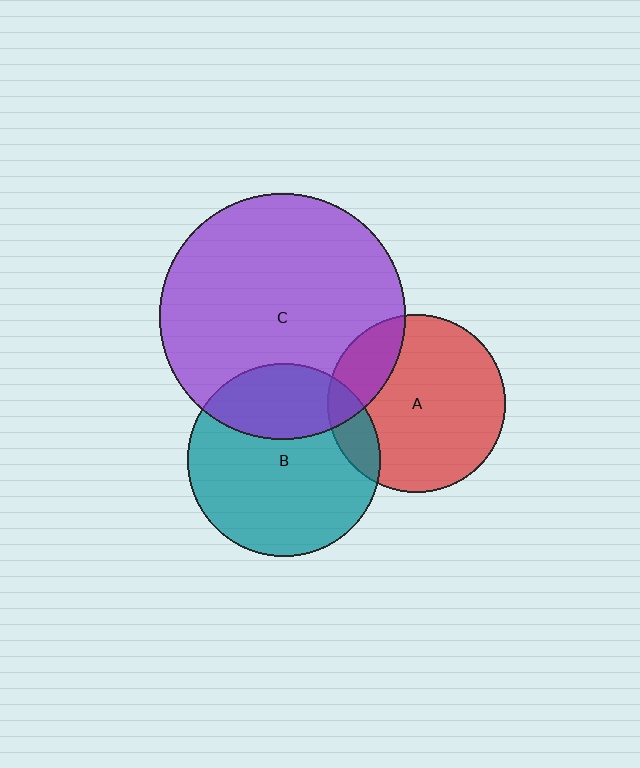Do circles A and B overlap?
Yes.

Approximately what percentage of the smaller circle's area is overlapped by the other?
Approximately 15%.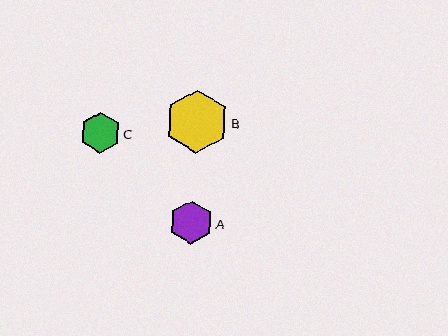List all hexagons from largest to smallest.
From largest to smallest: B, A, C.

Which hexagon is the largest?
Hexagon B is the largest with a size of approximately 63 pixels.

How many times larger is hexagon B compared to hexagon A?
Hexagon B is approximately 1.5 times the size of hexagon A.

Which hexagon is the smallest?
Hexagon C is the smallest with a size of approximately 41 pixels.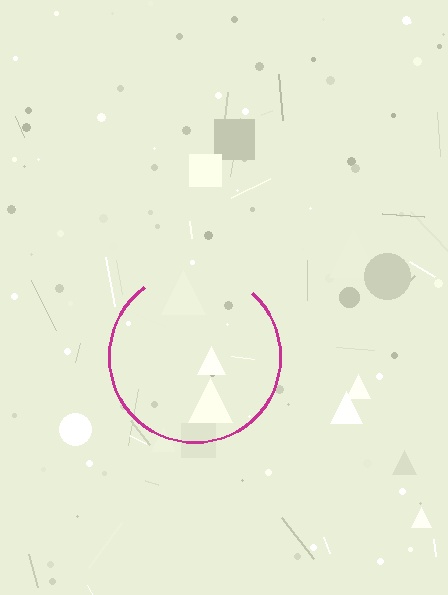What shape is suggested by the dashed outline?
The dashed outline suggests a circle.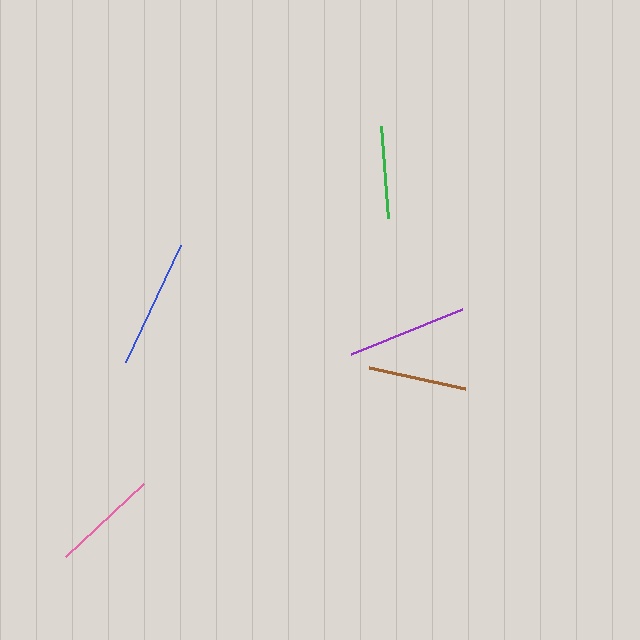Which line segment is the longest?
The blue line is the longest at approximately 130 pixels.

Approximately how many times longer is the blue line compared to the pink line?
The blue line is approximately 1.2 times the length of the pink line.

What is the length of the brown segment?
The brown segment is approximately 99 pixels long.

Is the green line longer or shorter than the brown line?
The brown line is longer than the green line.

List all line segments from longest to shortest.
From longest to shortest: blue, purple, pink, brown, green.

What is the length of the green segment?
The green segment is approximately 93 pixels long.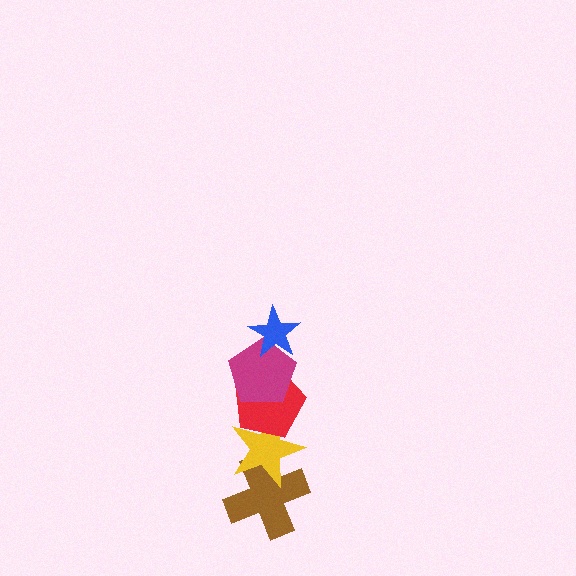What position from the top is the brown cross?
The brown cross is 5th from the top.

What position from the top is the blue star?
The blue star is 1st from the top.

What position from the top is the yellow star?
The yellow star is 4th from the top.